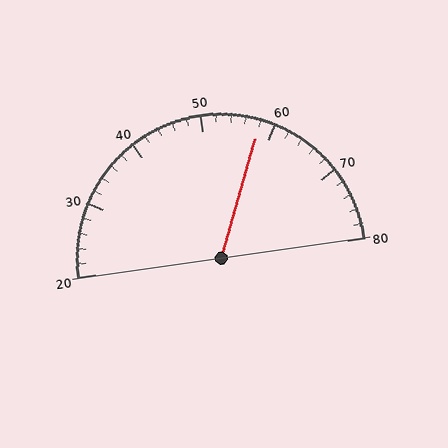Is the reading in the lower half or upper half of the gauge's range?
The reading is in the upper half of the range (20 to 80).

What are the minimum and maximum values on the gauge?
The gauge ranges from 20 to 80.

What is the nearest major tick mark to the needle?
The nearest major tick mark is 60.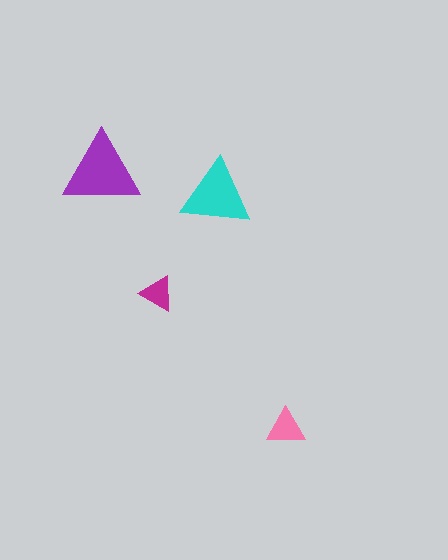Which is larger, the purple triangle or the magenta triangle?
The purple one.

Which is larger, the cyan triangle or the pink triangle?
The cyan one.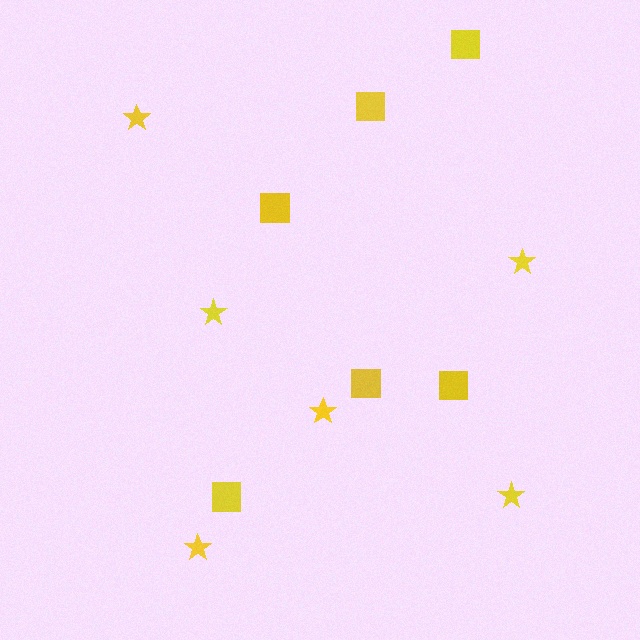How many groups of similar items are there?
There are 2 groups: one group of stars (6) and one group of squares (6).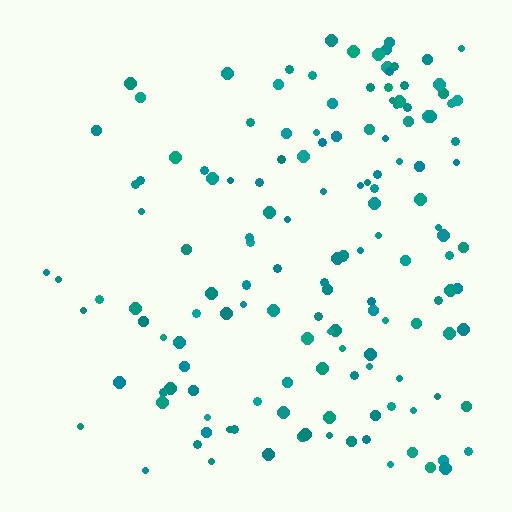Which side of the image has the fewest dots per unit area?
The left.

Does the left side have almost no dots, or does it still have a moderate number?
Still a moderate number, just noticeably fewer than the right.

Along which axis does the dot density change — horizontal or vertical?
Horizontal.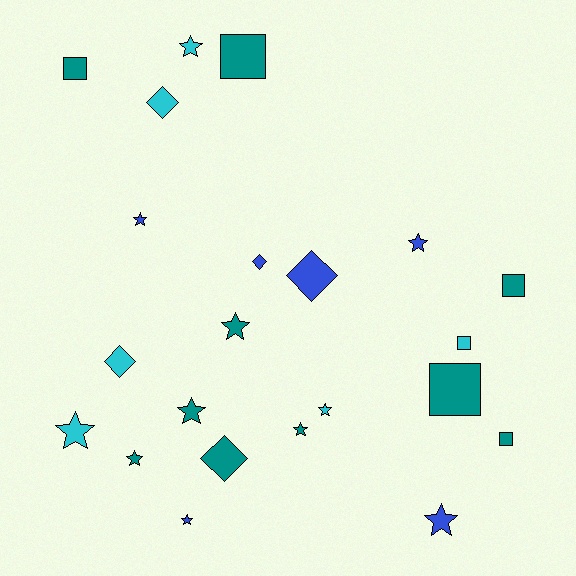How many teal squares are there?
There are 5 teal squares.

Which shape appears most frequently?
Star, with 11 objects.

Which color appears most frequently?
Teal, with 10 objects.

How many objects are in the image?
There are 22 objects.